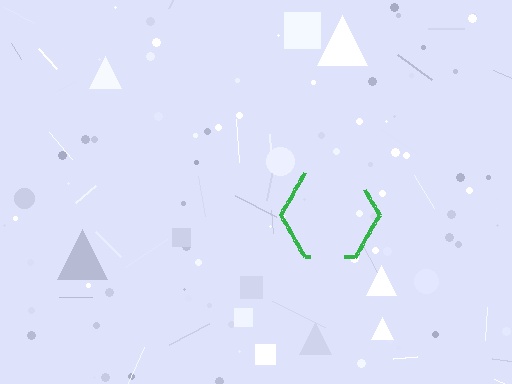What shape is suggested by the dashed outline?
The dashed outline suggests a hexagon.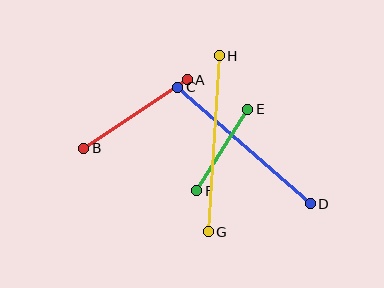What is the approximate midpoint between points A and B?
The midpoint is at approximately (136, 114) pixels.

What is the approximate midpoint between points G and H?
The midpoint is at approximately (214, 144) pixels.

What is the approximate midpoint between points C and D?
The midpoint is at approximately (244, 146) pixels.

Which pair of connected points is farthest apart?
Points G and H are farthest apart.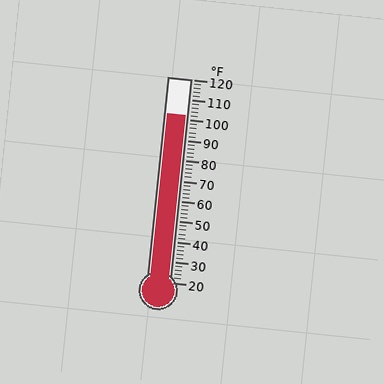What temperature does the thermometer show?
The thermometer shows approximately 102°F.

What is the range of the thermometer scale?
The thermometer scale ranges from 20°F to 120°F.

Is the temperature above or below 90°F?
The temperature is above 90°F.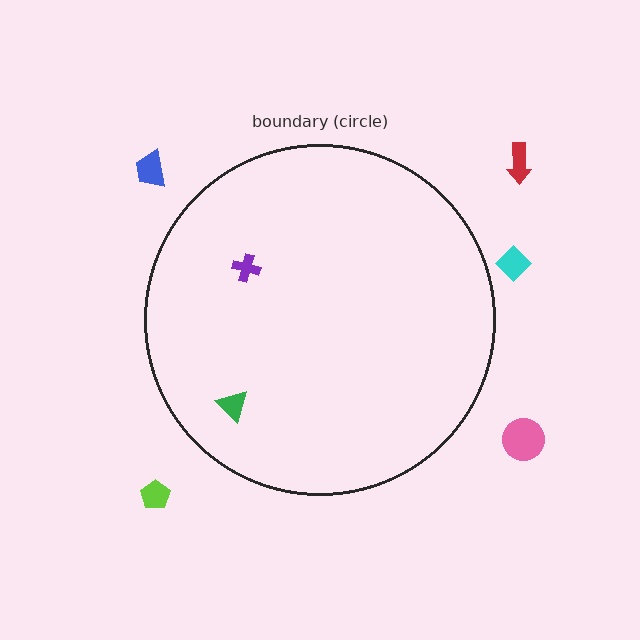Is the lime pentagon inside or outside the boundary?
Outside.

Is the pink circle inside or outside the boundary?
Outside.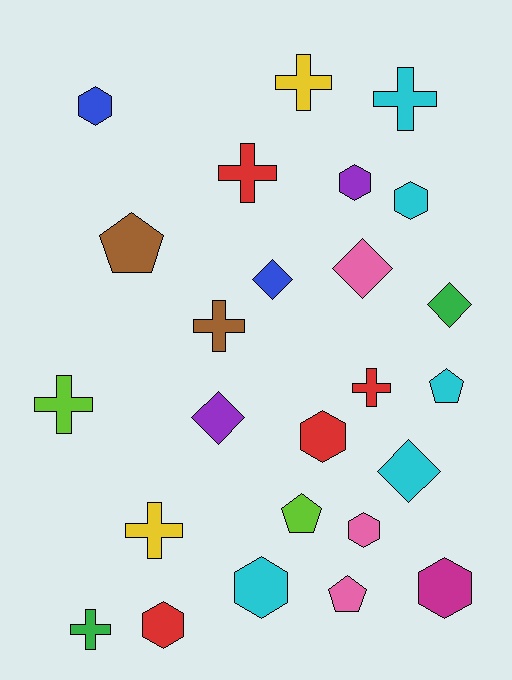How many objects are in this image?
There are 25 objects.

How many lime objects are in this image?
There are 2 lime objects.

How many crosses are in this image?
There are 8 crosses.